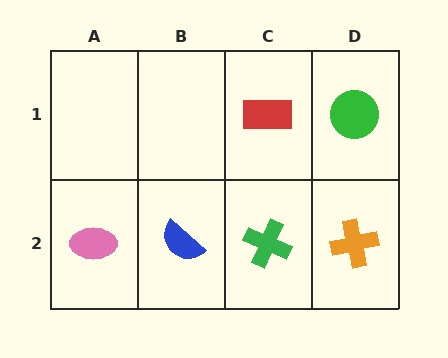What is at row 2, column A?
A pink ellipse.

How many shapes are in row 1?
2 shapes.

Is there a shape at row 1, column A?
No, that cell is empty.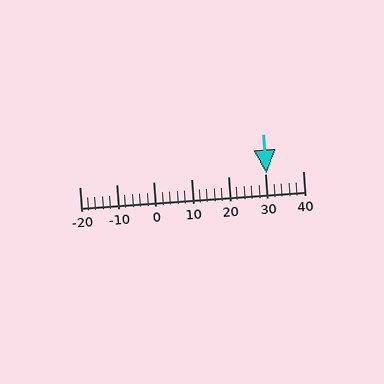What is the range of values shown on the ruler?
The ruler shows values from -20 to 40.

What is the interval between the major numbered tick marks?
The major tick marks are spaced 10 units apart.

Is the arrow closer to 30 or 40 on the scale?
The arrow is closer to 30.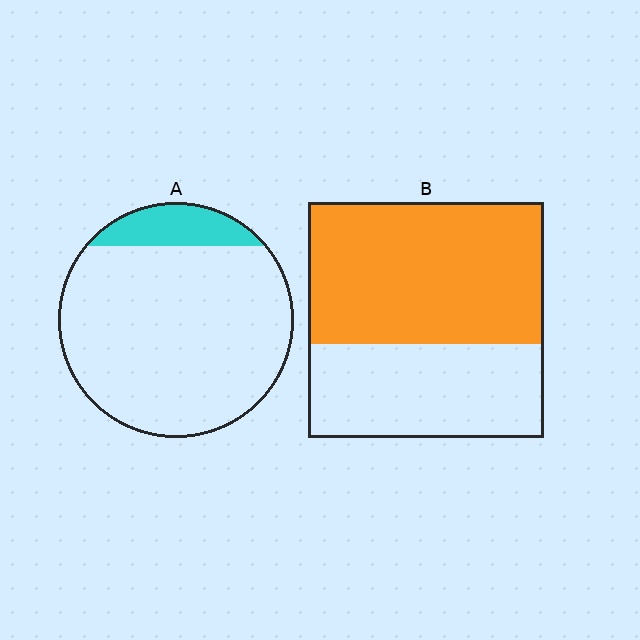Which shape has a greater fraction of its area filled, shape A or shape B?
Shape B.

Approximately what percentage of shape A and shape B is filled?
A is approximately 15% and B is approximately 60%.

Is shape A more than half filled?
No.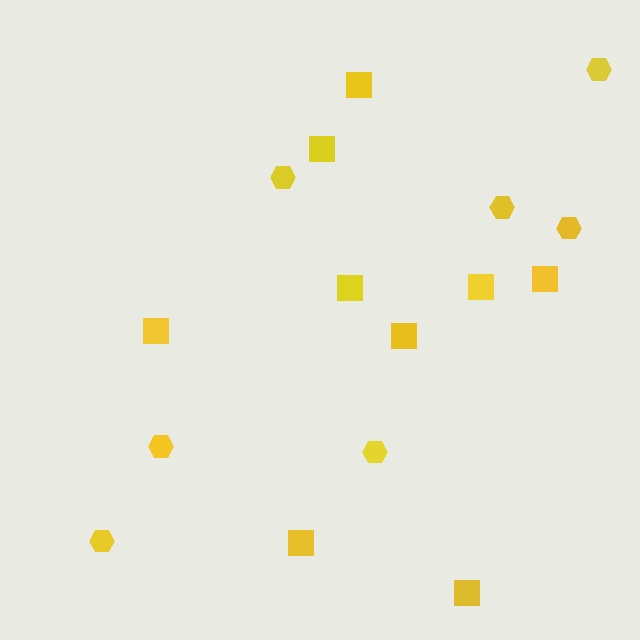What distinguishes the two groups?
There are 2 groups: one group of hexagons (7) and one group of squares (9).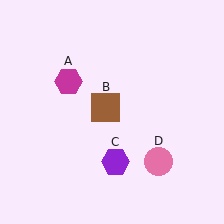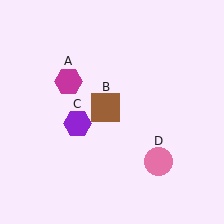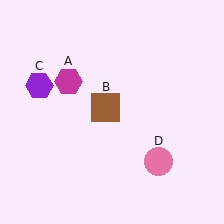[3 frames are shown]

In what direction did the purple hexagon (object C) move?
The purple hexagon (object C) moved up and to the left.